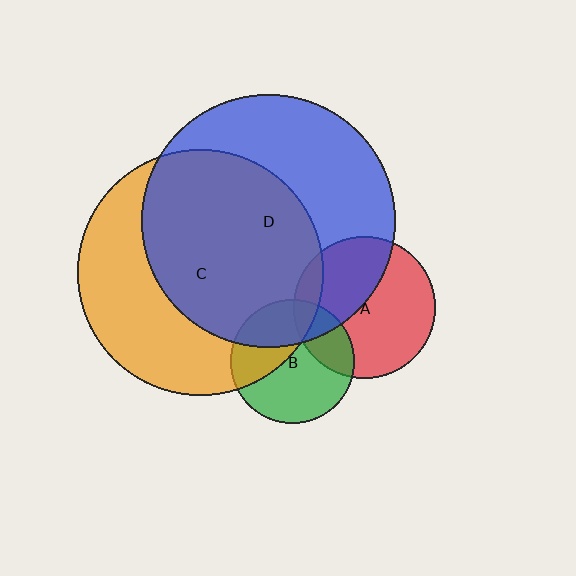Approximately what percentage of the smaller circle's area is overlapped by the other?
Approximately 25%.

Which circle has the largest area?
Circle D (blue).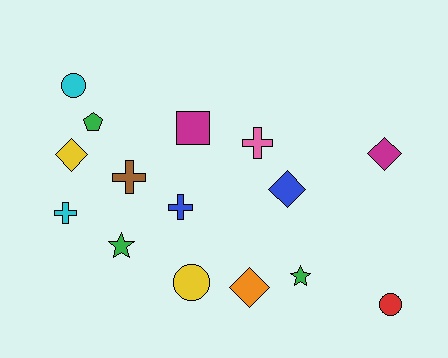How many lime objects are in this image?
There are no lime objects.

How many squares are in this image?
There is 1 square.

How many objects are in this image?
There are 15 objects.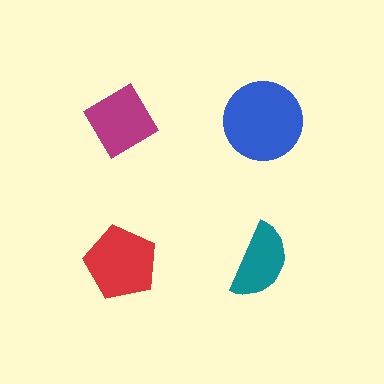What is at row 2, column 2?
A teal semicircle.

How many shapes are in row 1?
2 shapes.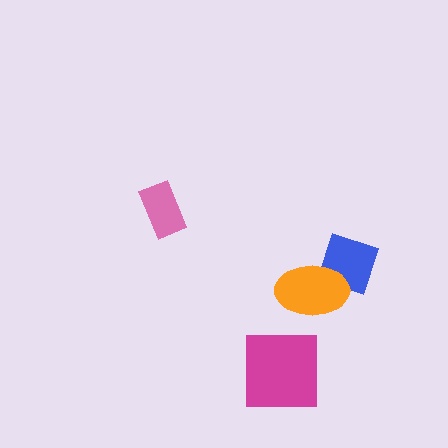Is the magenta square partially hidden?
No, no other shape covers it.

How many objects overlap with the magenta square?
0 objects overlap with the magenta square.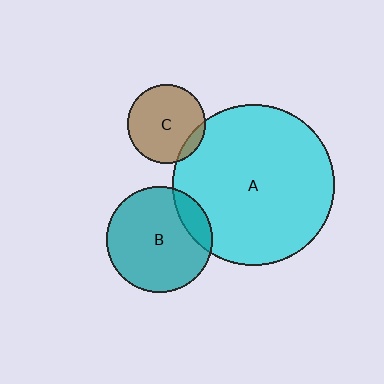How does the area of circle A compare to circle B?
Approximately 2.3 times.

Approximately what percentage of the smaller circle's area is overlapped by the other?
Approximately 15%.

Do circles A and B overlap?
Yes.